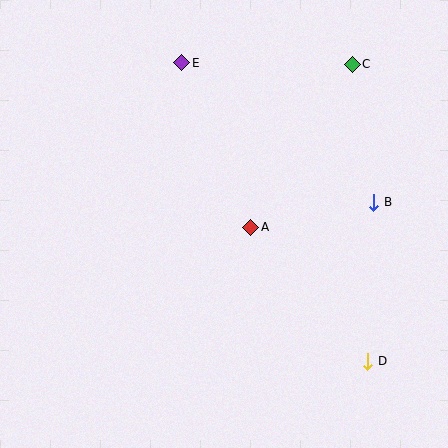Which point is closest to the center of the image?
Point A at (251, 227) is closest to the center.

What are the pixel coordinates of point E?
Point E is at (182, 63).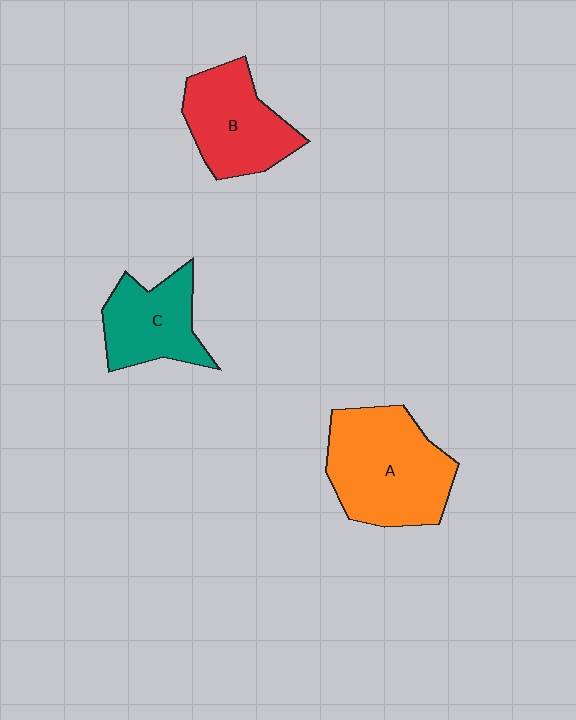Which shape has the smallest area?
Shape C (teal).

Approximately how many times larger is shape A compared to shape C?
Approximately 1.6 times.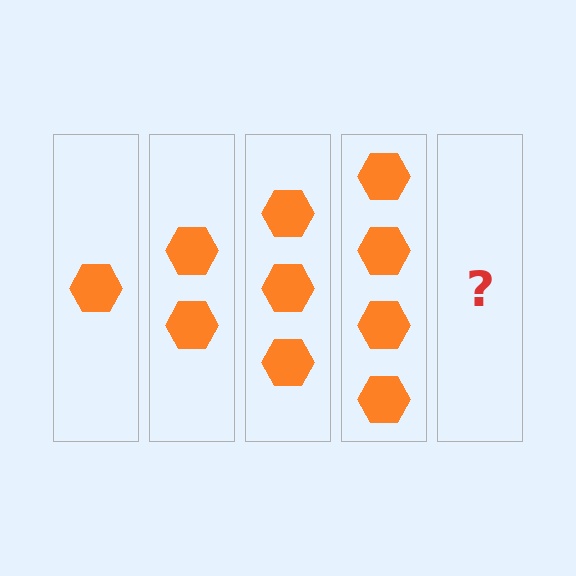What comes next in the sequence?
The next element should be 5 hexagons.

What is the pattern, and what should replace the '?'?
The pattern is that each step adds one more hexagon. The '?' should be 5 hexagons.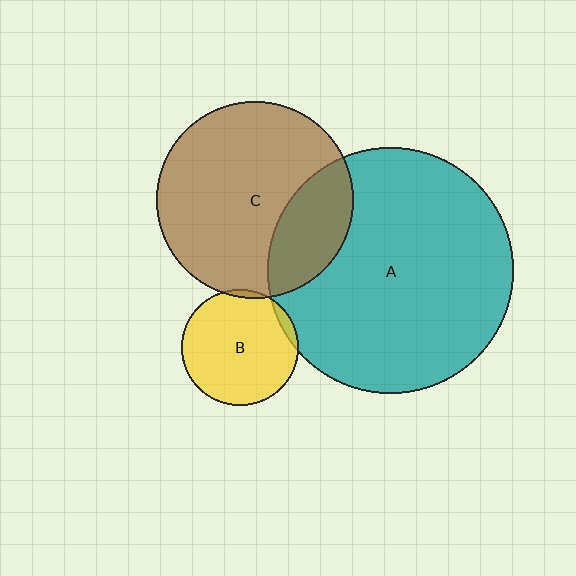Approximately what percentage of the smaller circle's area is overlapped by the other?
Approximately 25%.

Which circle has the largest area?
Circle A (teal).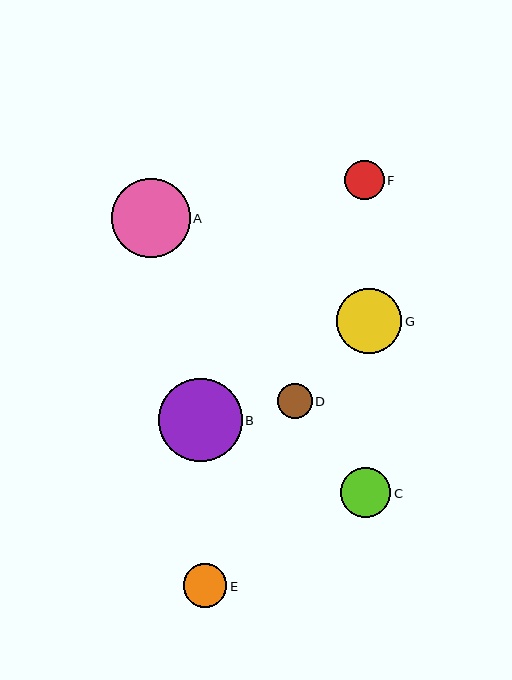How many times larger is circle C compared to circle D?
Circle C is approximately 1.4 times the size of circle D.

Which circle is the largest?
Circle B is the largest with a size of approximately 83 pixels.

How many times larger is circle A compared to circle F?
Circle A is approximately 2.0 times the size of circle F.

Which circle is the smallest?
Circle D is the smallest with a size of approximately 35 pixels.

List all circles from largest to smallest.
From largest to smallest: B, A, G, C, E, F, D.